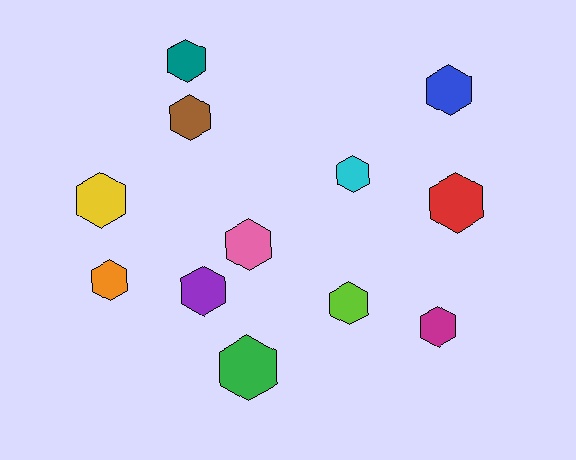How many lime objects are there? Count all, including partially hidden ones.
There is 1 lime object.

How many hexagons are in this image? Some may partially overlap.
There are 12 hexagons.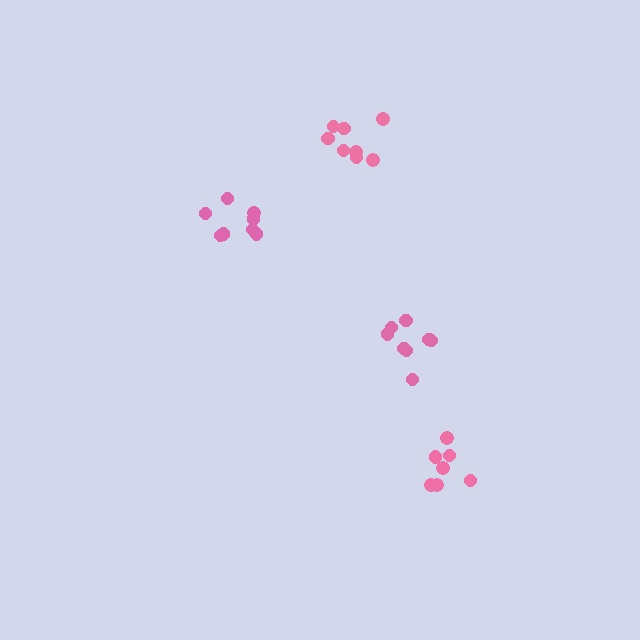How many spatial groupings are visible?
There are 4 spatial groupings.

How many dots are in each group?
Group 1: 8 dots, Group 2: 7 dots, Group 3: 8 dots, Group 4: 8 dots (31 total).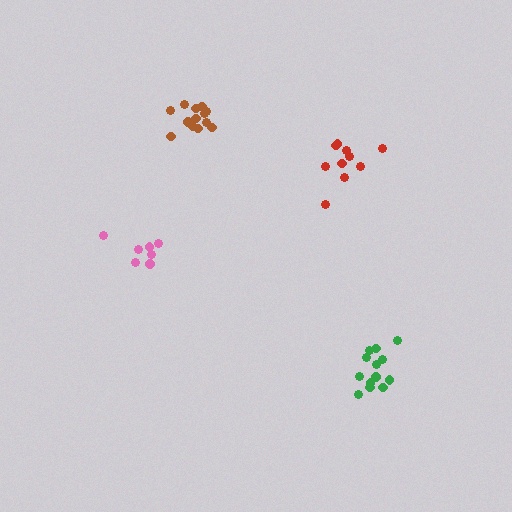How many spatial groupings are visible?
There are 4 spatial groupings.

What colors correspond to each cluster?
The clusters are colored: green, brown, pink, red.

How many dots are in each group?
Group 1: 13 dots, Group 2: 13 dots, Group 3: 7 dots, Group 4: 10 dots (43 total).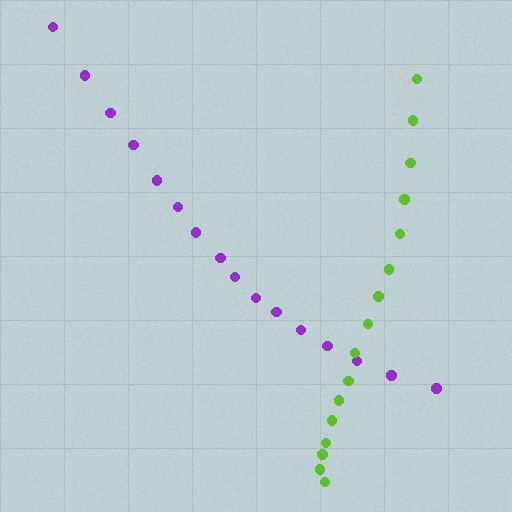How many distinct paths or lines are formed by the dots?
There are 2 distinct paths.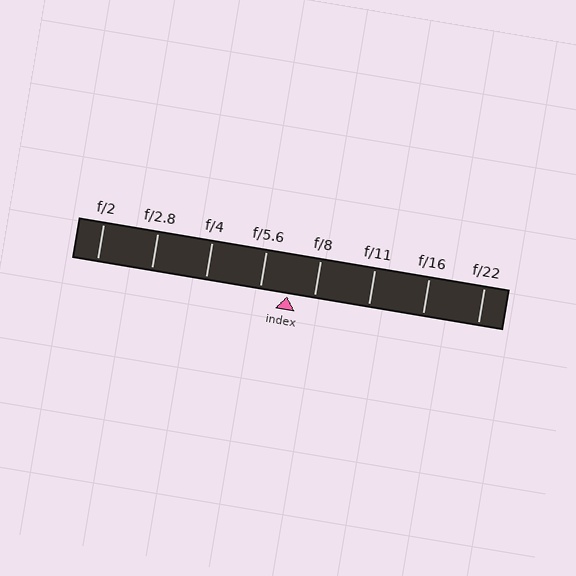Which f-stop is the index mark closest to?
The index mark is closest to f/8.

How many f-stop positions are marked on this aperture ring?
There are 8 f-stop positions marked.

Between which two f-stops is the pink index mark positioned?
The index mark is between f/5.6 and f/8.